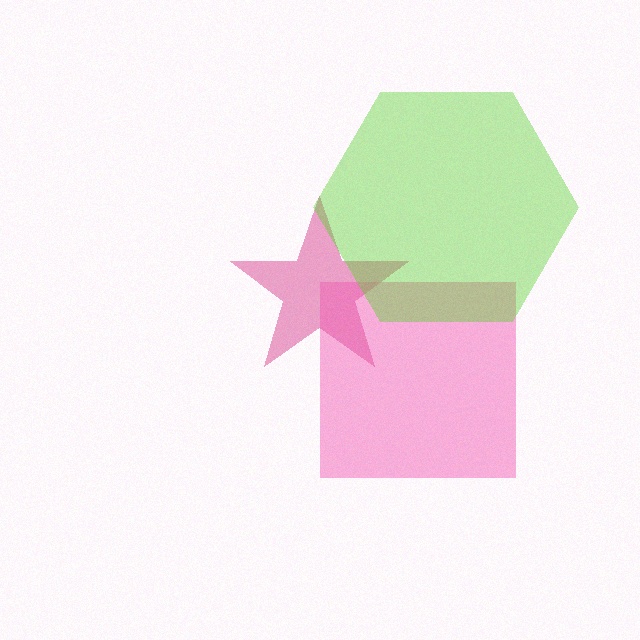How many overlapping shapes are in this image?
There are 3 overlapping shapes in the image.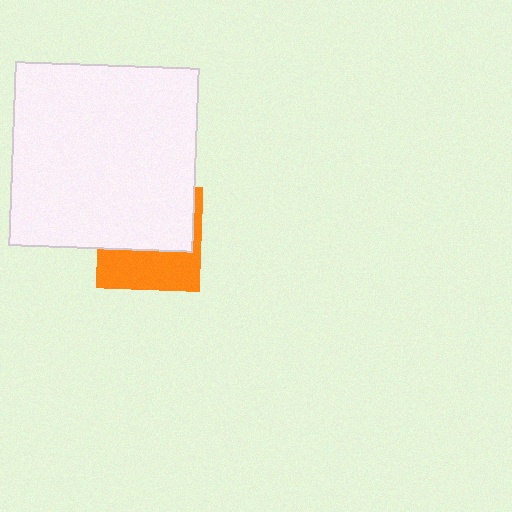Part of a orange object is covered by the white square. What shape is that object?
It is a square.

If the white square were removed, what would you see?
You would see the complete orange square.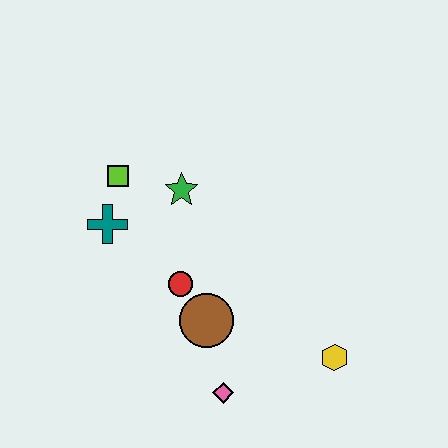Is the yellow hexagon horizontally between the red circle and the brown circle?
No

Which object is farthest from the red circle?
The yellow hexagon is farthest from the red circle.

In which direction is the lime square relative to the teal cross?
The lime square is above the teal cross.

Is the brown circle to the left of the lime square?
No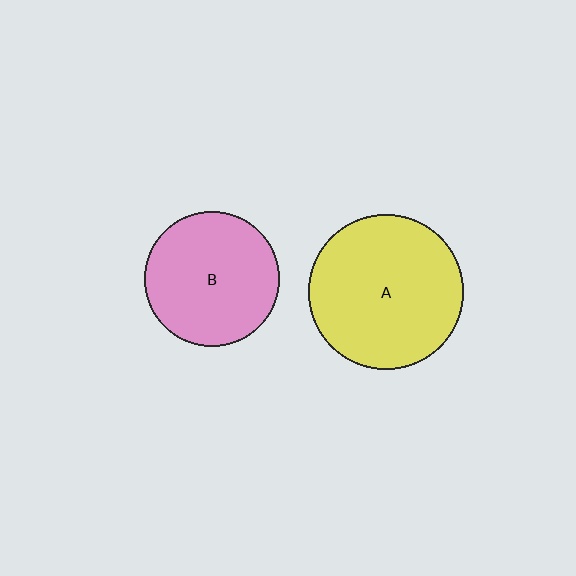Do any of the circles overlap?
No, none of the circles overlap.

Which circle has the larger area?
Circle A (yellow).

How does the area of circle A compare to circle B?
Approximately 1.3 times.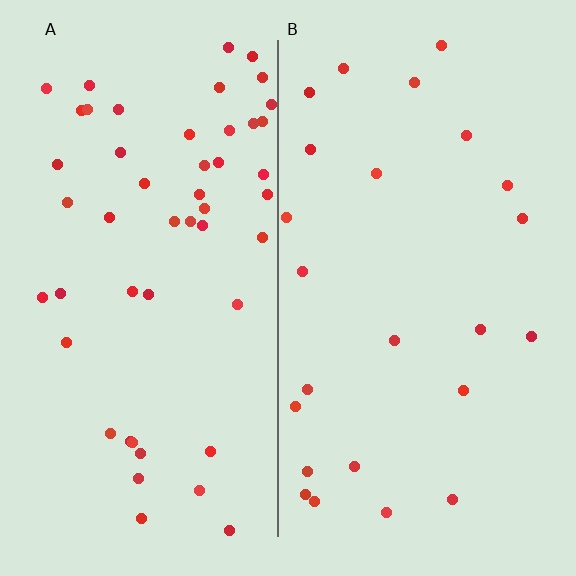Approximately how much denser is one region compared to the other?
Approximately 2.1× — region A over region B.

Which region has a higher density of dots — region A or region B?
A (the left).